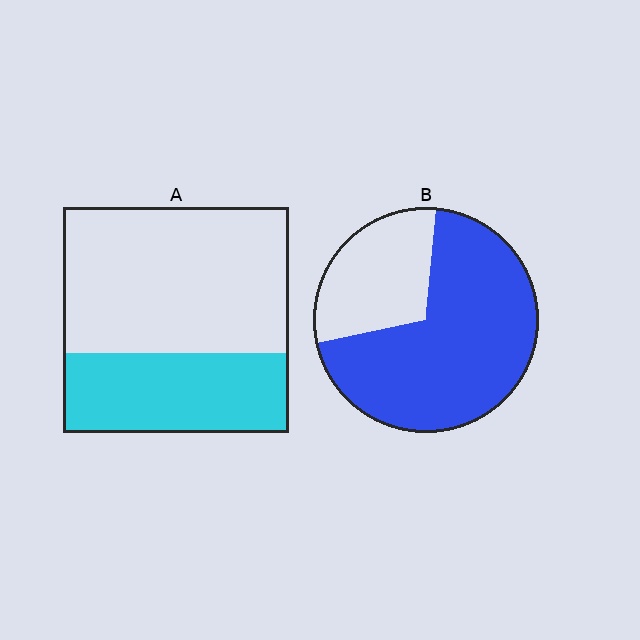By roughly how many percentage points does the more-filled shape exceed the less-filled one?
By roughly 35 percentage points (B over A).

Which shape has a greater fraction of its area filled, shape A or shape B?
Shape B.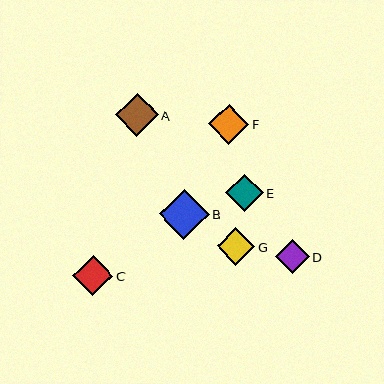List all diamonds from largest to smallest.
From largest to smallest: B, A, C, F, E, G, D.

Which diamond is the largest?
Diamond B is the largest with a size of approximately 50 pixels.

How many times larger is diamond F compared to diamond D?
Diamond F is approximately 1.2 times the size of diamond D.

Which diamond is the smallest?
Diamond D is the smallest with a size of approximately 34 pixels.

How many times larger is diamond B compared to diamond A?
Diamond B is approximately 1.2 times the size of diamond A.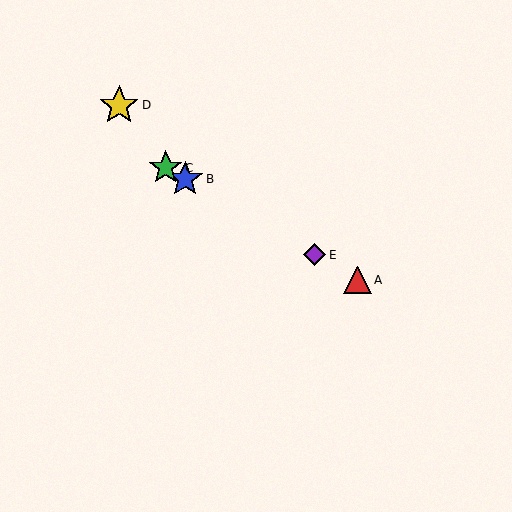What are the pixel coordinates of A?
Object A is at (358, 280).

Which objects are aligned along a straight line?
Objects A, B, C, E are aligned along a straight line.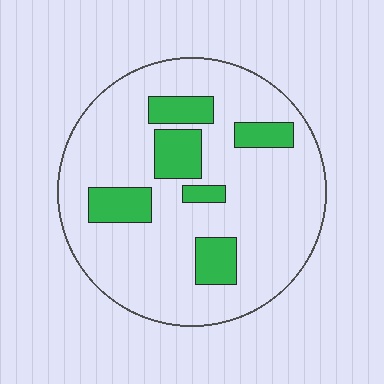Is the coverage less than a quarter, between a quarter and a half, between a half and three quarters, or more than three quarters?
Less than a quarter.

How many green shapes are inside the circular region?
6.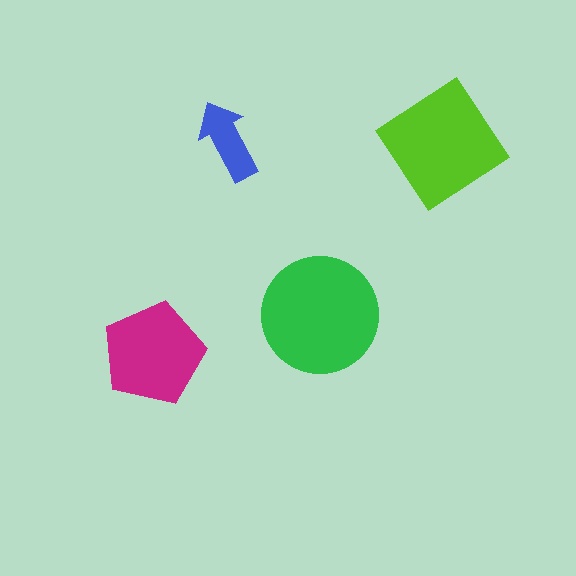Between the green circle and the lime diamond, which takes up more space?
The green circle.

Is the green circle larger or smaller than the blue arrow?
Larger.